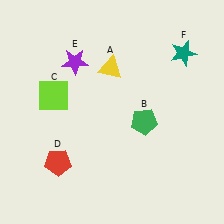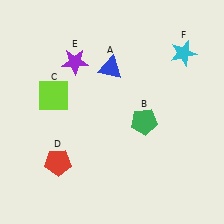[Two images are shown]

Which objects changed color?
A changed from yellow to blue. F changed from teal to cyan.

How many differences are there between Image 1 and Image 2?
There are 2 differences between the two images.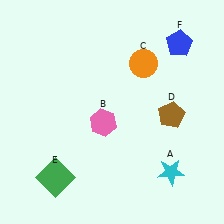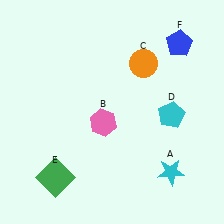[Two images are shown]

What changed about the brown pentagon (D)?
In Image 1, D is brown. In Image 2, it changed to cyan.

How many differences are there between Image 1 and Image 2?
There is 1 difference between the two images.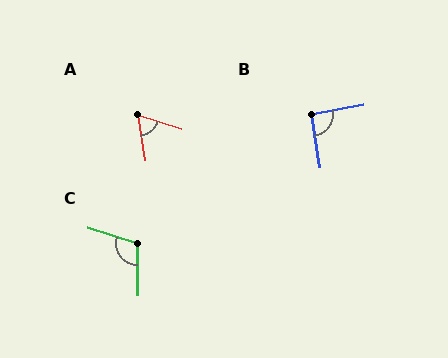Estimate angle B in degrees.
Approximately 92 degrees.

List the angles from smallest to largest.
A (64°), B (92°), C (108°).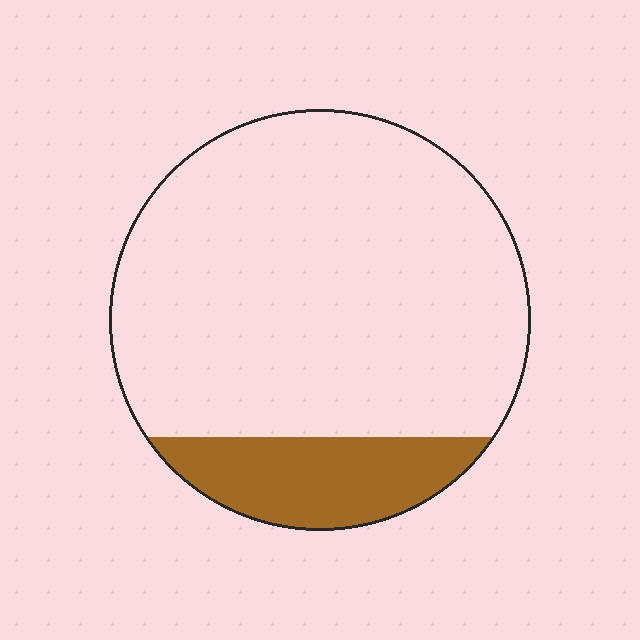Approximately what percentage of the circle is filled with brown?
Approximately 15%.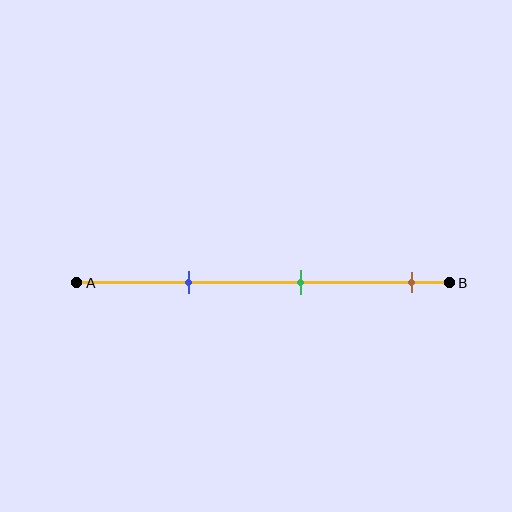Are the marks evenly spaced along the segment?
Yes, the marks are approximately evenly spaced.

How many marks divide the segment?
There are 3 marks dividing the segment.